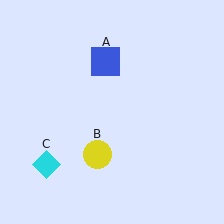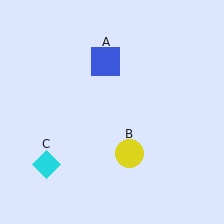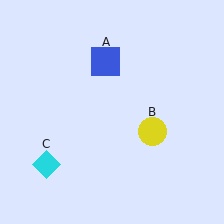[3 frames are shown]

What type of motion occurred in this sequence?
The yellow circle (object B) rotated counterclockwise around the center of the scene.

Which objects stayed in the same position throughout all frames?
Blue square (object A) and cyan diamond (object C) remained stationary.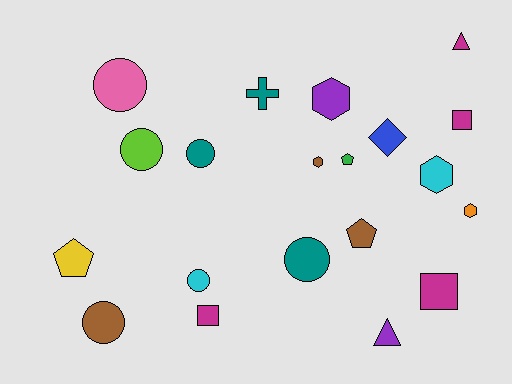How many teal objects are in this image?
There are 3 teal objects.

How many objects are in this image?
There are 20 objects.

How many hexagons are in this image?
There are 4 hexagons.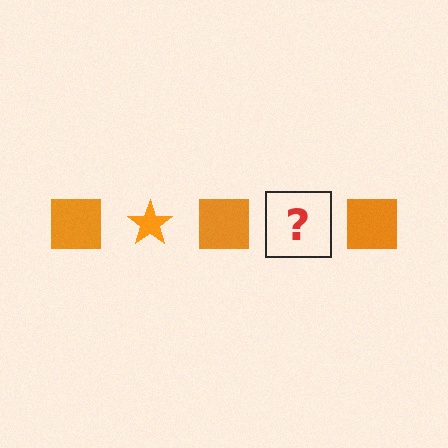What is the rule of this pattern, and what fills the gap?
The rule is that the pattern cycles through square, star shapes in orange. The gap should be filled with an orange star.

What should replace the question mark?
The question mark should be replaced with an orange star.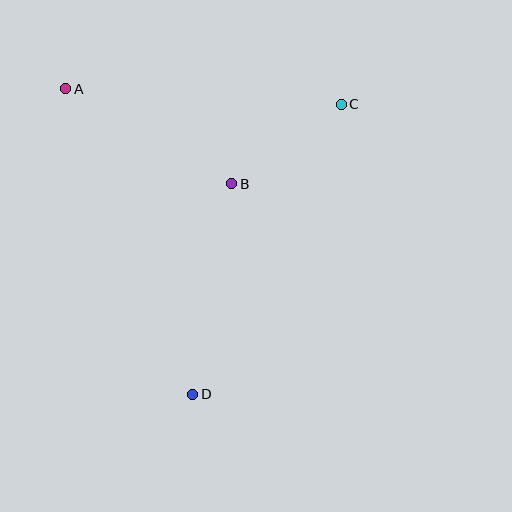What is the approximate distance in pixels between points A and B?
The distance between A and B is approximately 191 pixels.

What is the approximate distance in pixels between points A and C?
The distance between A and C is approximately 276 pixels.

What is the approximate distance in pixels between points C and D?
The distance between C and D is approximately 326 pixels.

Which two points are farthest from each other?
Points A and D are farthest from each other.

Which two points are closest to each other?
Points B and C are closest to each other.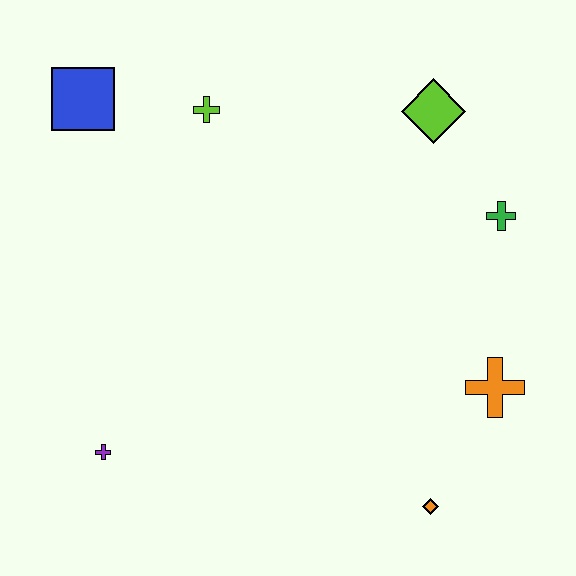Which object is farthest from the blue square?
The orange diamond is farthest from the blue square.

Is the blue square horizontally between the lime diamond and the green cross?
No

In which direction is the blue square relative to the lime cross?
The blue square is to the left of the lime cross.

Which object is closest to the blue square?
The lime cross is closest to the blue square.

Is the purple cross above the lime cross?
No